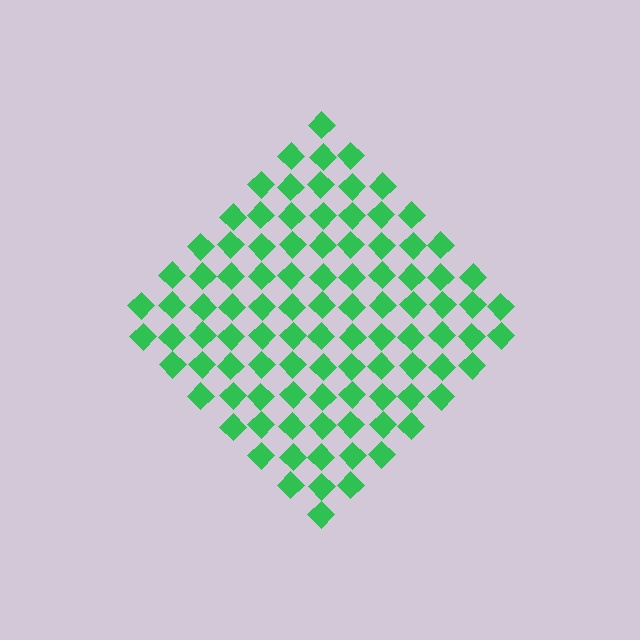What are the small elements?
The small elements are diamonds.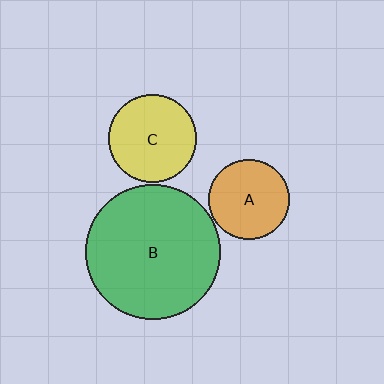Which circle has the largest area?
Circle B (green).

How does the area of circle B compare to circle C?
Approximately 2.3 times.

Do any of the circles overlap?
No, none of the circles overlap.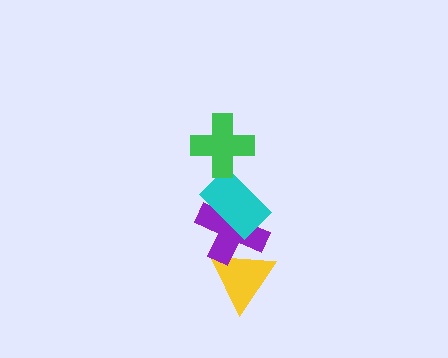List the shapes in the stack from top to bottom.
From top to bottom: the green cross, the cyan rectangle, the purple cross, the yellow triangle.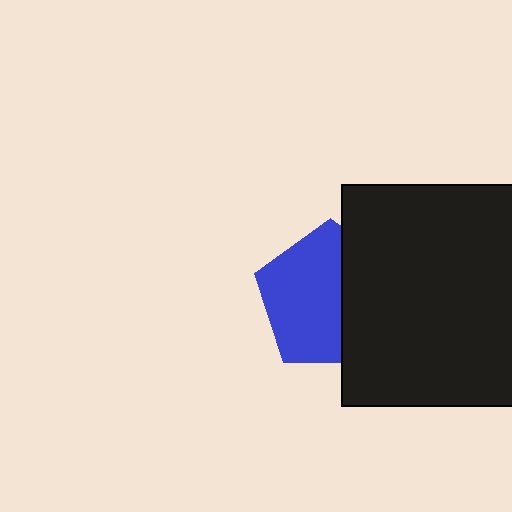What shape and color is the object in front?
The object in front is a black square.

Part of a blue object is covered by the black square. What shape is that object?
It is a pentagon.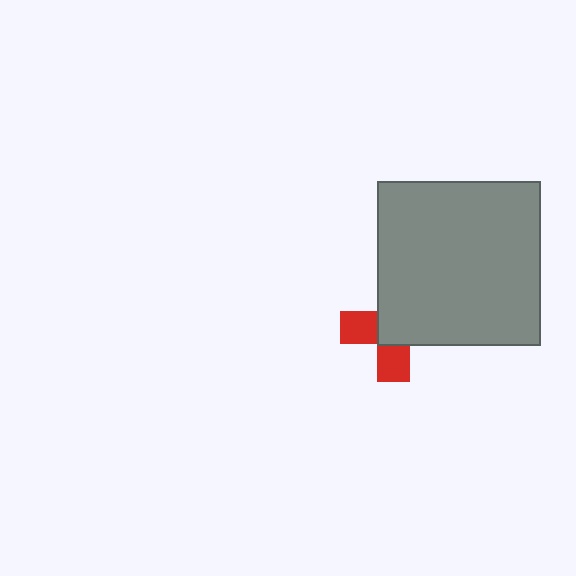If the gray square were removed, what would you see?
You would see the complete red cross.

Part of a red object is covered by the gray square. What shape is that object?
It is a cross.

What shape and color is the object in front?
The object in front is a gray square.